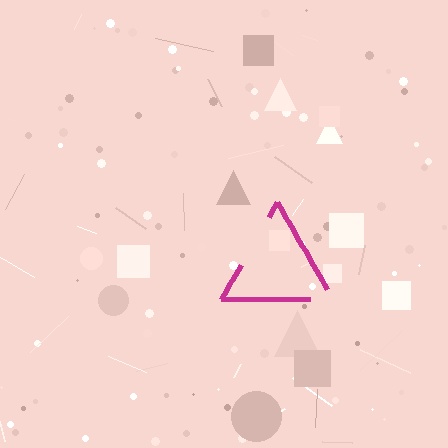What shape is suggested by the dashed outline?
The dashed outline suggests a triangle.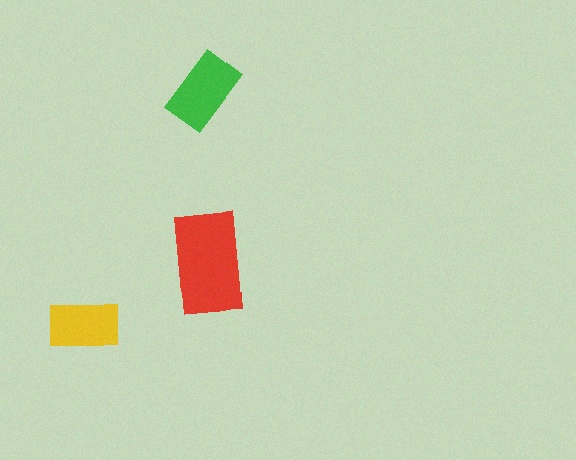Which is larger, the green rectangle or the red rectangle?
The red one.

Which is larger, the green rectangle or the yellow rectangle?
The green one.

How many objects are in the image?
There are 3 objects in the image.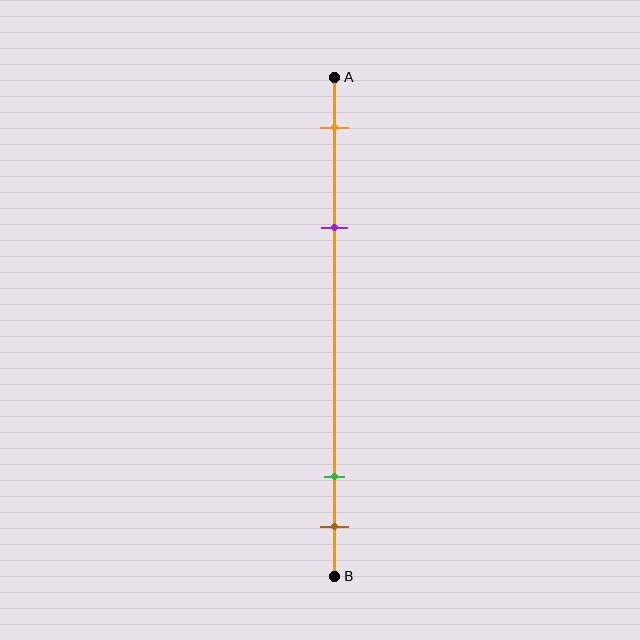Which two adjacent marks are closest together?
The green and brown marks are the closest adjacent pair.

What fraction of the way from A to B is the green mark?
The green mark is approximately 80% (0.8) of the way from A to B.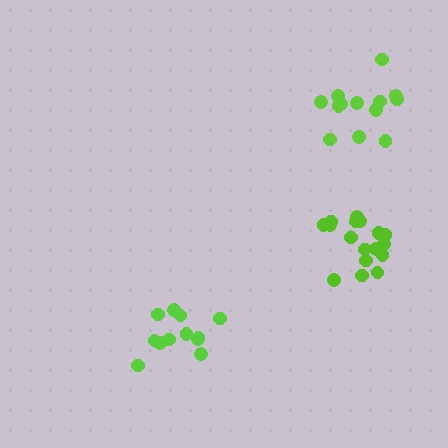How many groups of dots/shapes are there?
There are 3 groups.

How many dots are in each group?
Group 1: 17 dots, Group 2: 14 dots, Group 3: 12 dots (43 total).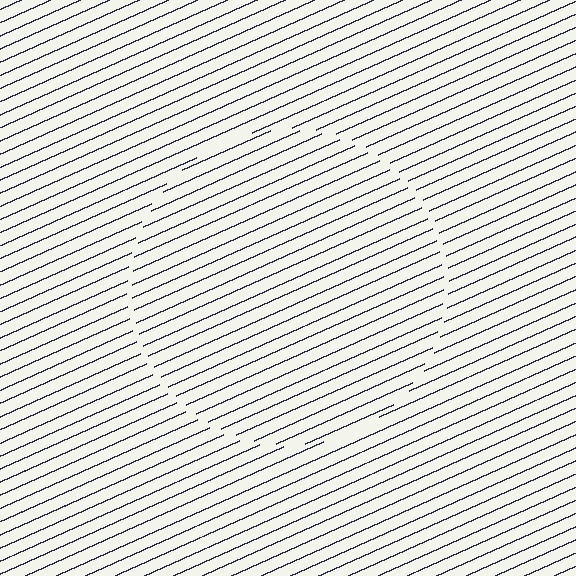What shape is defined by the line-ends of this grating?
An illusory circle. The interior of the shape contains the same grating, shifted by half a period — the contour is defined by the phase discontinuity where line-ends from the inner and outer gratings abut.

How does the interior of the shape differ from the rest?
The interior of the shape contains the same grating, shifted by half a period — the contour is defined by the phase discontinuity where line-ends from the inner and outer gratings abut.